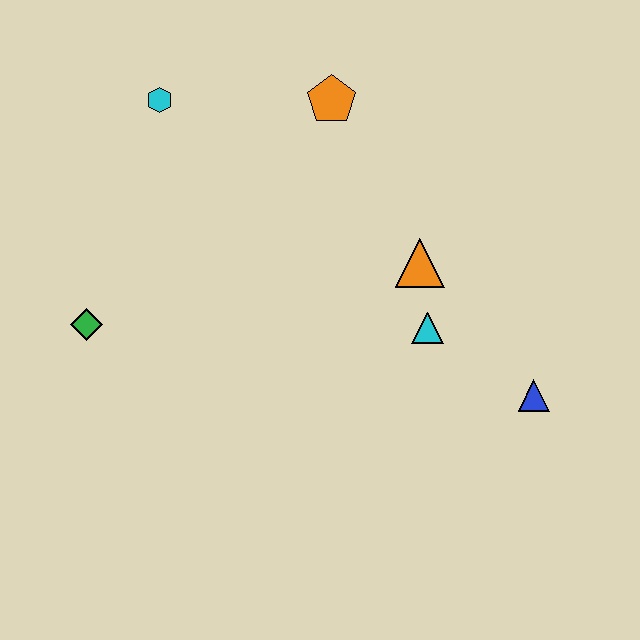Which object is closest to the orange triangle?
The cyan triangle is closest to the orange triangle.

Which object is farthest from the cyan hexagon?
The blue triangle is farthest from the cyan hexagon.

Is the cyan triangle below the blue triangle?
No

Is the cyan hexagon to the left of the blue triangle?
Yes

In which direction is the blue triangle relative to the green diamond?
The blue triangle is to the right of the green diamond.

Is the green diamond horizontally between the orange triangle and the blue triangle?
No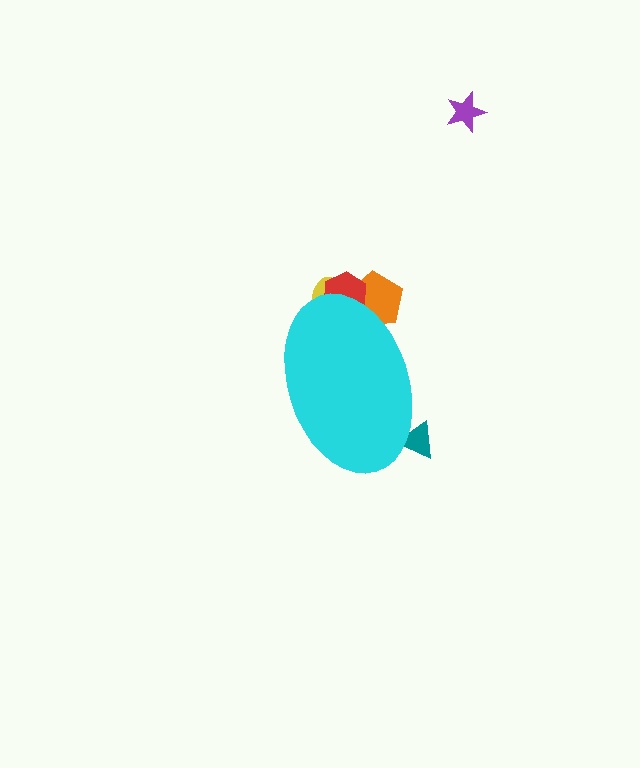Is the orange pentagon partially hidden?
Yes, the orange pentagon is partially hidden behind the cyan ellipse.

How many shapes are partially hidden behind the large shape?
4 shapes are partially hidden.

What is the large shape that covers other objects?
A cyan ellipse.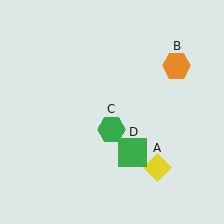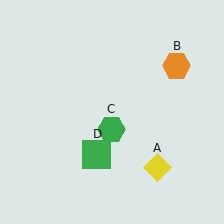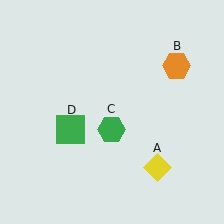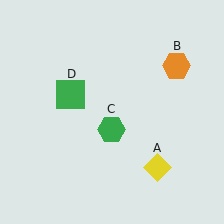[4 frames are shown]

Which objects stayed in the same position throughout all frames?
Yellow diamond (object A) and orange hexagon (object B) and green hexagon (object C) remained stationary.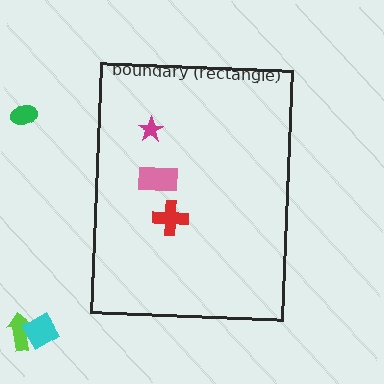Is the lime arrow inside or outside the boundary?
Outside.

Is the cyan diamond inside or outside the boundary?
Outside.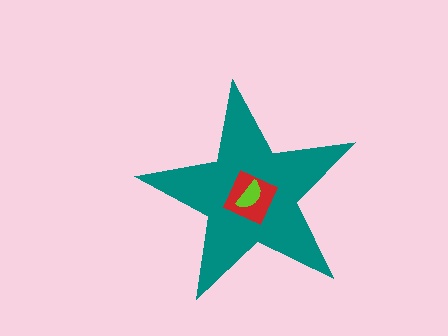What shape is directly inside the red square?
The lime semicircle.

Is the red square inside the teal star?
Yes.